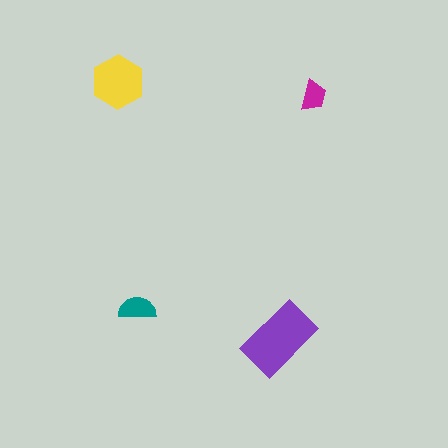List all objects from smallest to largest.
The magenta trapezoid, the teal semicircle, the yellow hexagon, the purple rectangle.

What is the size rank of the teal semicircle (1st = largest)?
3rd.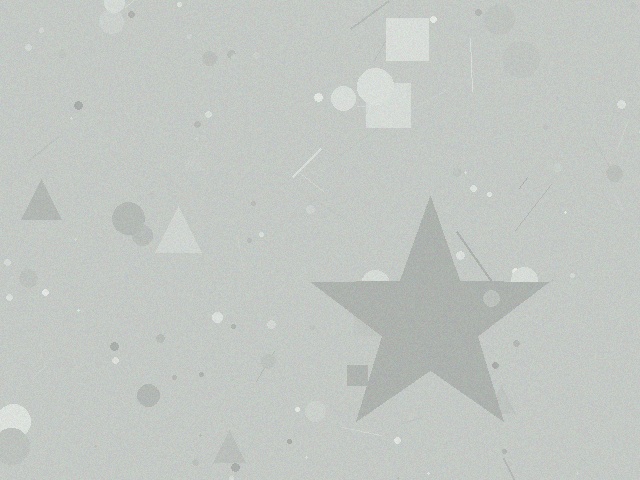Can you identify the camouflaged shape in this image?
The camouflaged shape is a star.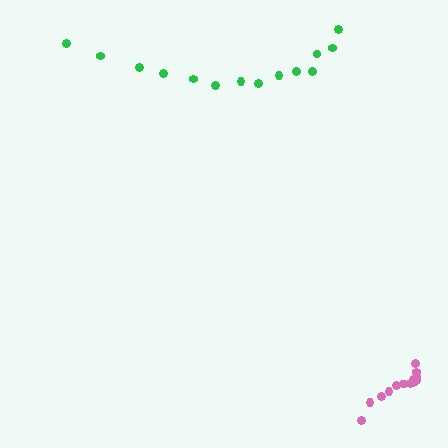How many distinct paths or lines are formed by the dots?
There are 2 distinct paths.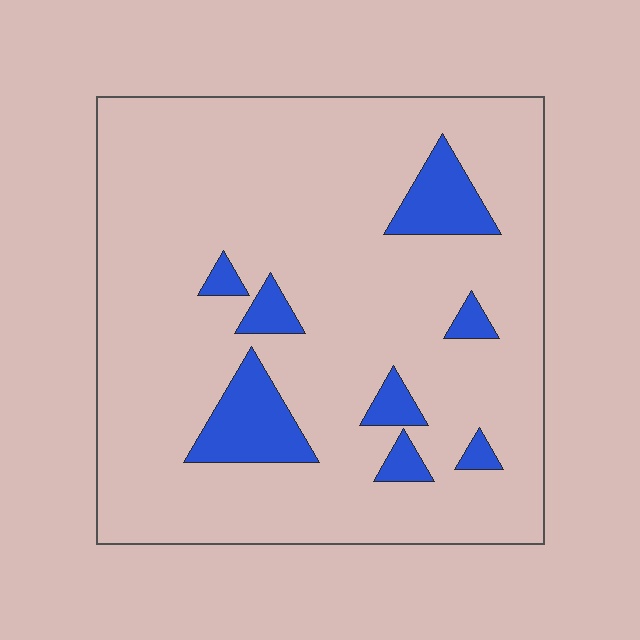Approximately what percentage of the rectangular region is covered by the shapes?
Approximately 10%.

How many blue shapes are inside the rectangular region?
8.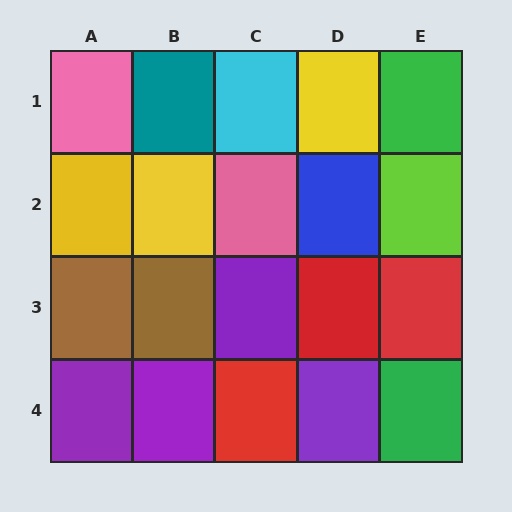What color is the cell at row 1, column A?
Pink.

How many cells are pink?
2 cells are pink.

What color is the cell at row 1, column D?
Yellow.